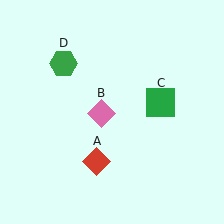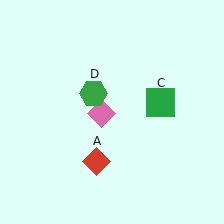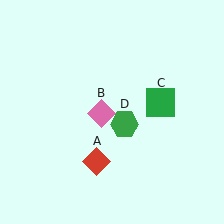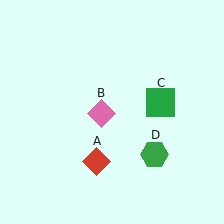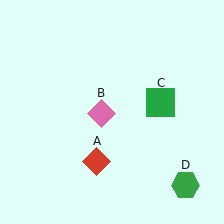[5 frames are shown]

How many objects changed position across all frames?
1 object changed position: green hexagon (object D).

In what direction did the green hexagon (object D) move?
The green hexagon (object D) moved down and to the right.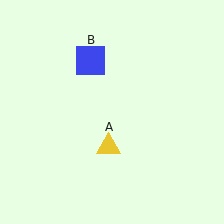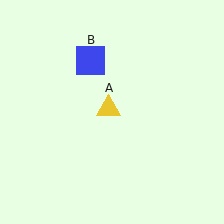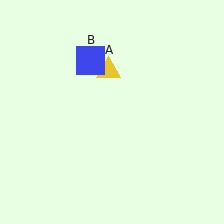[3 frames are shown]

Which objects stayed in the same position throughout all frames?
Blue square (object B) remained stationary.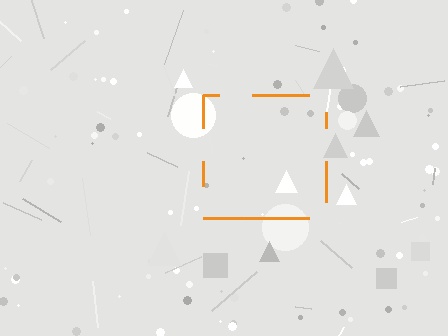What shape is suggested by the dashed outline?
The dashed outline suggests a square.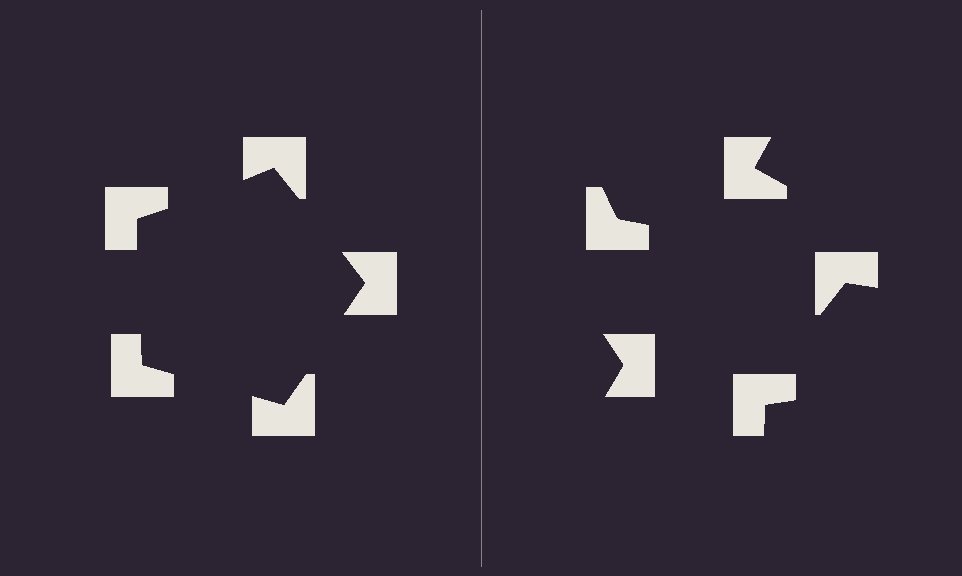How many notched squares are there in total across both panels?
10 — 5 on each side.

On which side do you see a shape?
An illusory pentagon appears on the left side. On the right side the wedge cuts are rotated, so no coherent shape forms.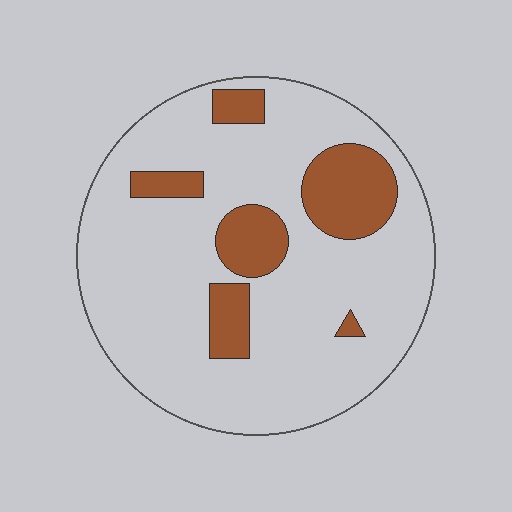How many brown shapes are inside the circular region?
6.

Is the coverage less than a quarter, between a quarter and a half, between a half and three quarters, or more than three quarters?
Less than a quarter.